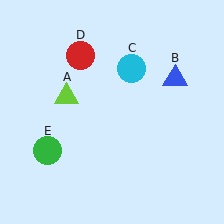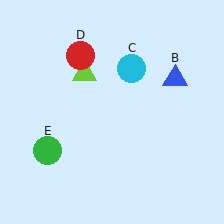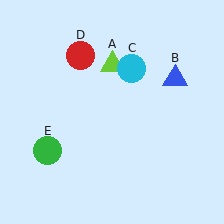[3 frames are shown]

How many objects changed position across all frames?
1 object changed position: lime triangle (object A).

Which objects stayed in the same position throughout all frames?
Blue triangle (object B) and cyan circle (object C) and red circle (object D) and green circle (object E) remained stationary.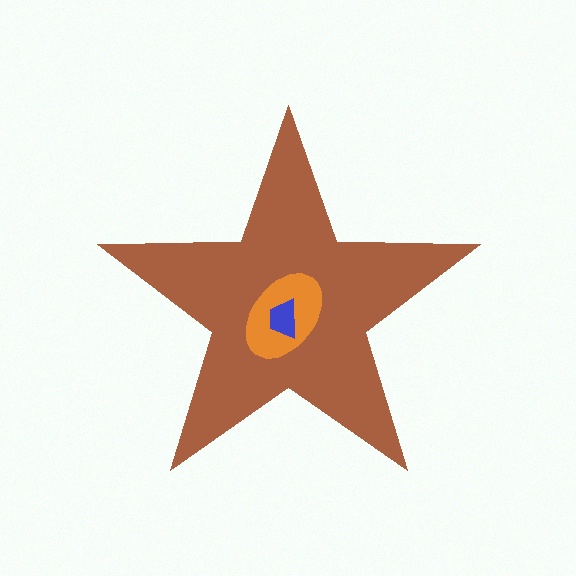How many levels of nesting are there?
3.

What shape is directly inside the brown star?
The orange ellipse.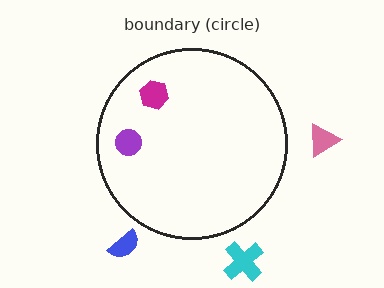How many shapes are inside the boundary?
2 inside, 3 outside.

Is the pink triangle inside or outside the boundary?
Outside.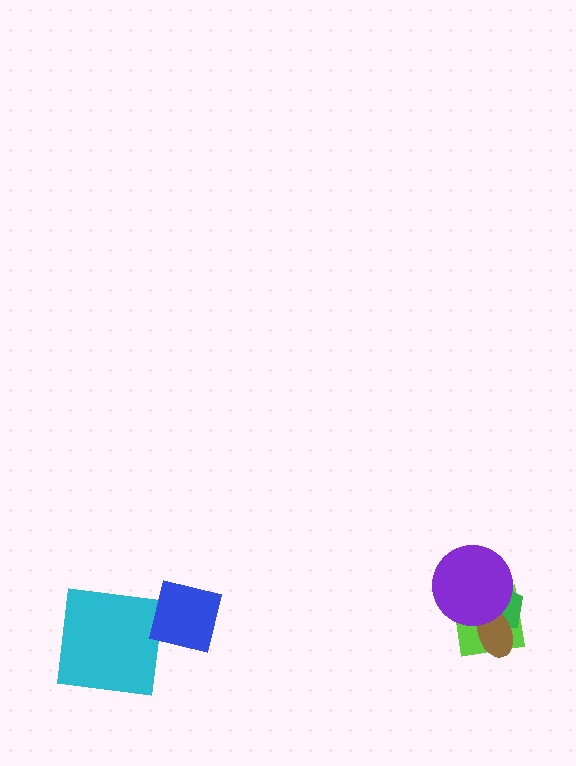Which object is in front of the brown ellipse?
The purple circle is in front of the brown ellipse.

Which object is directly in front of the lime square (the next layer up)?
The green pentagon is directly in front of the lime square.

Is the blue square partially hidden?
No, no other shape covers it.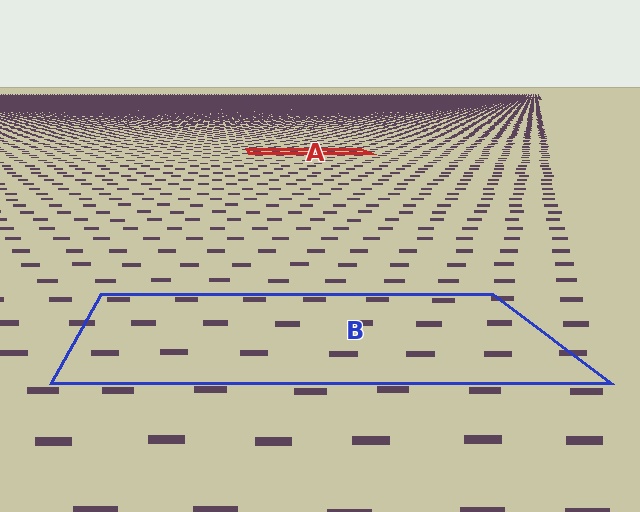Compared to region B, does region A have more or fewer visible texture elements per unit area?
Region A has more texture elements per unit area — they are packed more densely because it is farther away.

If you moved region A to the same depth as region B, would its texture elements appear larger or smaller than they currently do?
They would appear larger. At a closer depth, the same texture elements are projected at a bigger on-screen size.